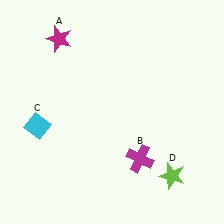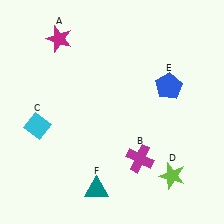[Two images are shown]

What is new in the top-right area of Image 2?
A blue pentagon (E) was added in the top-right area of Image 2.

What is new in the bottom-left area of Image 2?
A teal triangle (F) was added in the bottom-left area of Image 2.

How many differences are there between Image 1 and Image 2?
There are 2 differences between the two images.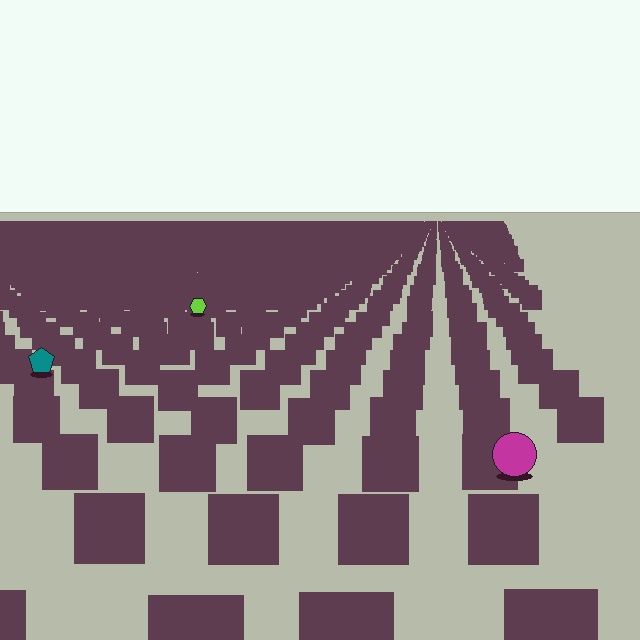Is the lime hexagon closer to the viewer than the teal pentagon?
No. The teal pentagon is closer — you can tell from the texture gradient: the ground texture is coarser near it.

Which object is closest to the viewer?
The magenta circle is closest. The texture marks near it are larger and more spread out.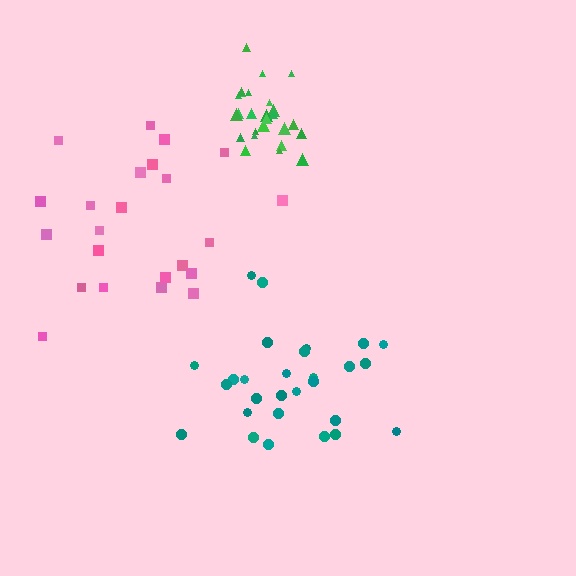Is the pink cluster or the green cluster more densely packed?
Green.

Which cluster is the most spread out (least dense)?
Pink.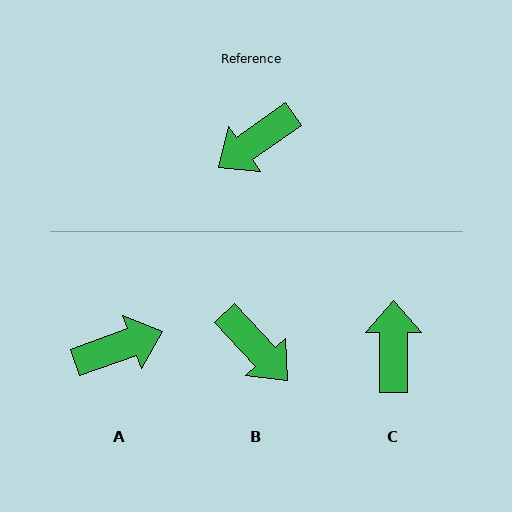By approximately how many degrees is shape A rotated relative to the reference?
Approximately 164 degrees counter-clockwise.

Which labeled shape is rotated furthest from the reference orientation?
A, about 164 degrees away.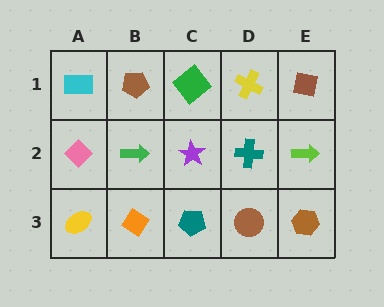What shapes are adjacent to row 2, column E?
A brown square (row 1, column E), a brown hexagon (row 3, column E), a teal cross (row 2, column D).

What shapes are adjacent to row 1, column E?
A lime arrow (row 2, column E), a yellow cross (row 1, column D).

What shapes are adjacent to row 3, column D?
A teal cross (row 2, column D), a teal pentagon (row 3, column C), a brown hexagon (row 3, column E).